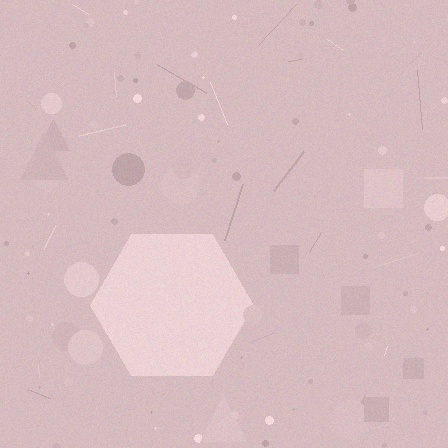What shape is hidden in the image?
A hexagon is hidden in the image.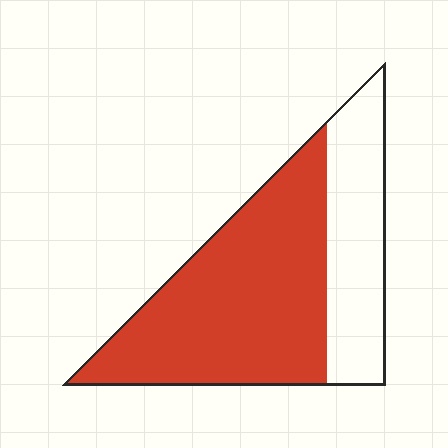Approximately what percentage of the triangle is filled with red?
Approximately 65%.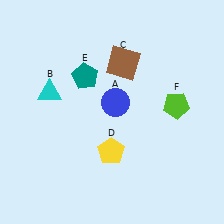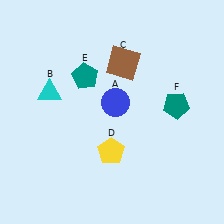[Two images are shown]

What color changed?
The pentagon (F) changed from lime in Image 1 to teal in Image 2.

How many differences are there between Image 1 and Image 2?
There is 1 difference between the two images.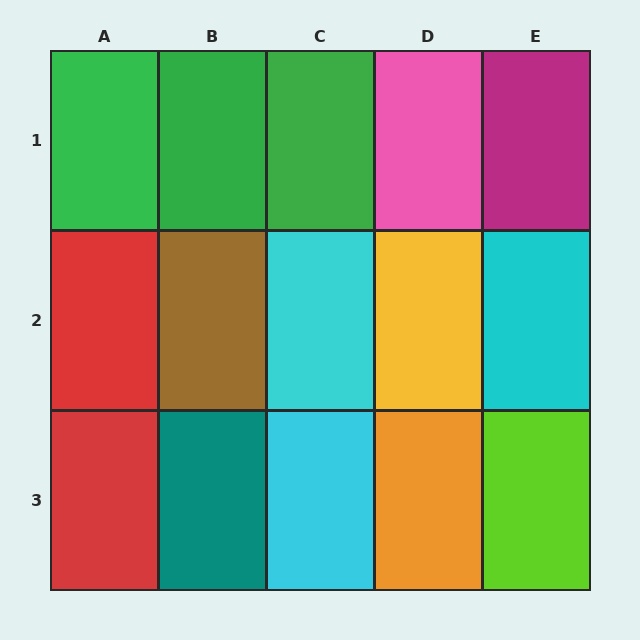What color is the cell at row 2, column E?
Cyan.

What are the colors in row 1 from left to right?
Green, green, green, pink, magenta.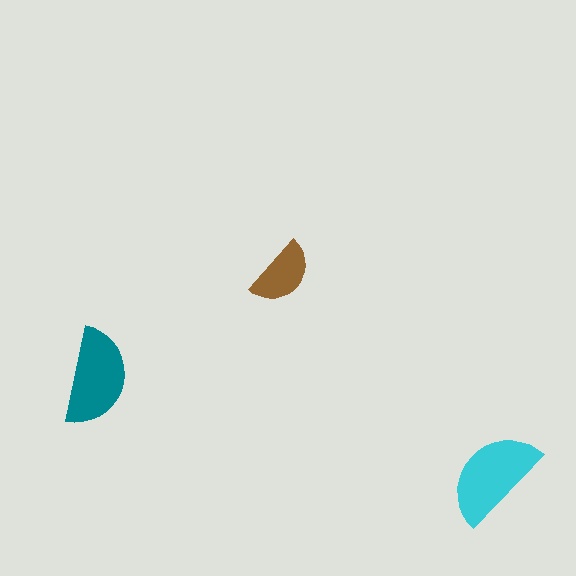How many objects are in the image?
There are 3 objects in the image.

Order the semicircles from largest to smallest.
the cyan one, the teal one, the brown one.